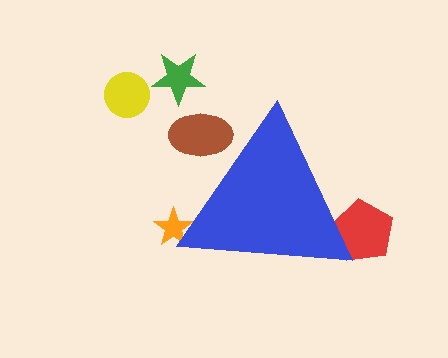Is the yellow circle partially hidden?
No, the yellow circle is fully visible.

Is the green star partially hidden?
No, the green star is fully visible.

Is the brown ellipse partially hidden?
Yes, the brown ellipse is partially hidden behind the blue triangle.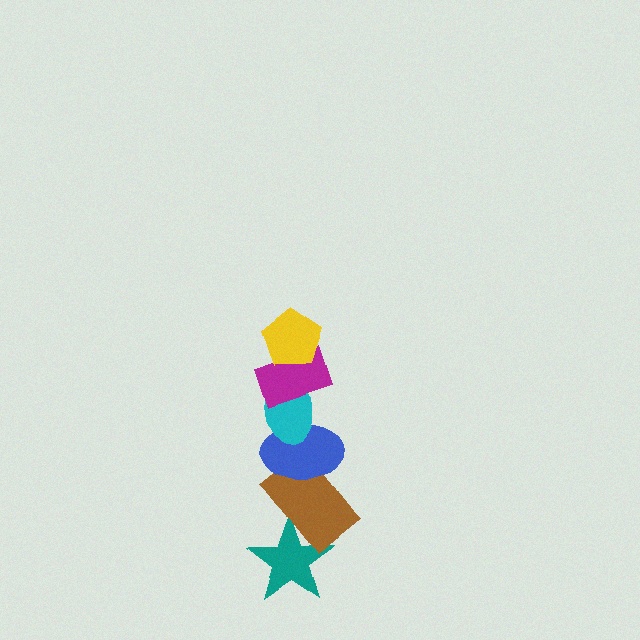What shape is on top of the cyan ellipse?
The magenta rectangle is on top of the cyan ellipse.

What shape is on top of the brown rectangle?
The blue ellipse is on top of the brown rectangle.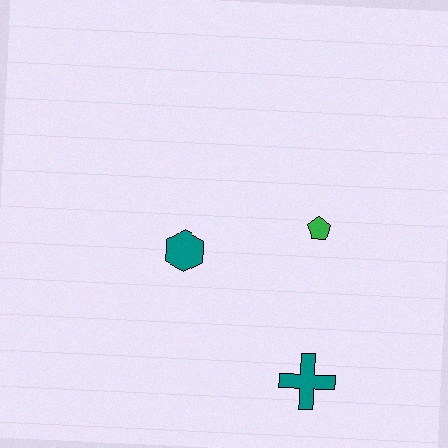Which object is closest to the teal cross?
The green pentagon is closest to the teal cross.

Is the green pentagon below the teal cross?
No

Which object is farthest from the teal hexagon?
The teal cross is farthest from the teal hexagon.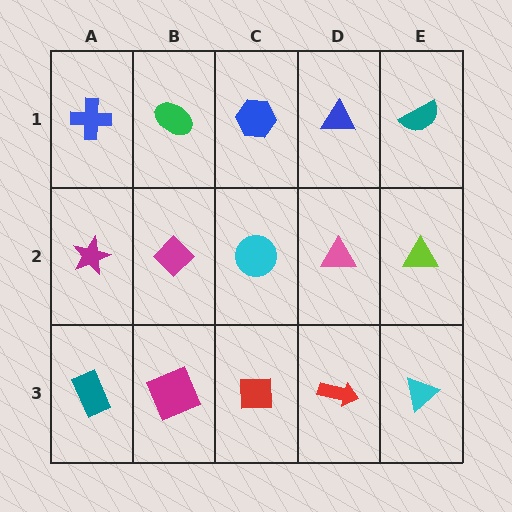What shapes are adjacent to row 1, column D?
A pink triangle (row 2, column D), a blue hexagon (row 1, column C), a teal semicircle (row 1, column E).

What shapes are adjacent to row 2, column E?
A teal semicircle (row 1, column E), a cyan triangle (row 3, column E), a pink triangle (row 2, column D).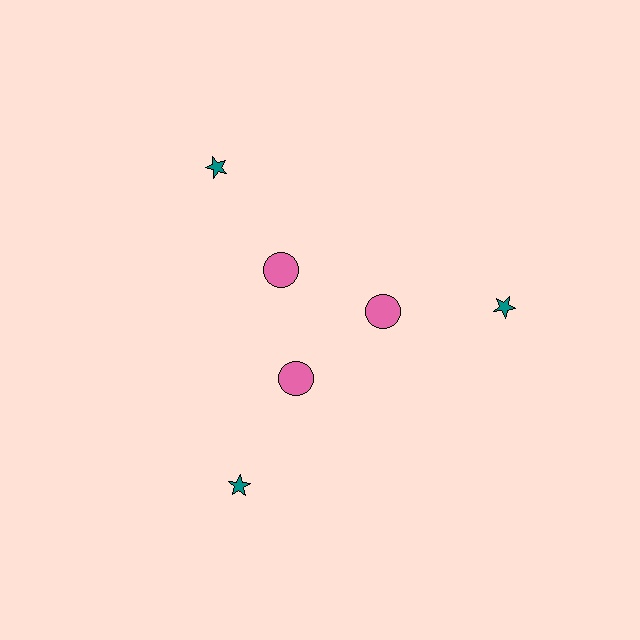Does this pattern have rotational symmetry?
Yes, this pattern has 3-fold rotational symmetry. It looks the same after rotating 120 degrees around the center.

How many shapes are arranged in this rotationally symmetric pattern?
There are 6 shapes, arranged in 3 groups of 2.